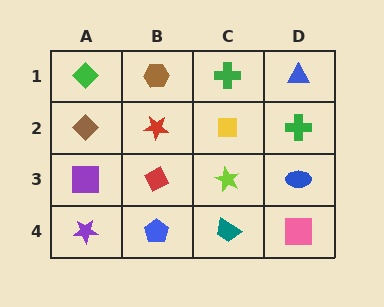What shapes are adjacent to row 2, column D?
A blue triangle (row 1, column D), a blue ellipse (row 3, column D), a yellow square (row 2, column C).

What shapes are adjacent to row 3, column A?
A brown diamond (row 2, column A), a purple star (row 4, column A), a red diamond (row 3, column B).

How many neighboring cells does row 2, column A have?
3.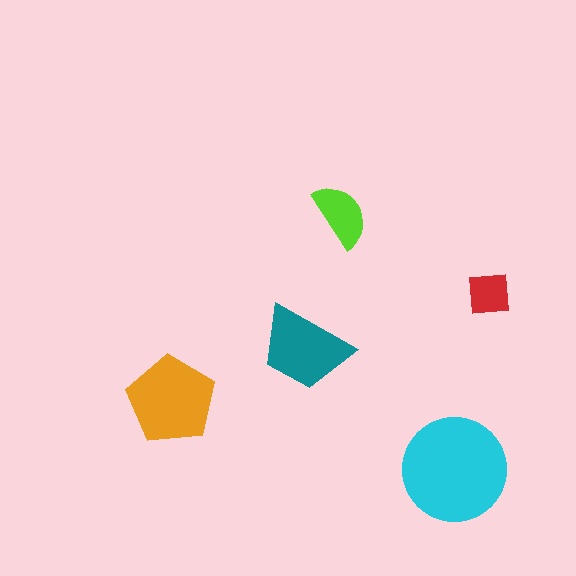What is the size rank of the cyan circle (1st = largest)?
1st.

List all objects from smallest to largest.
The red square, the lime semicircle, the teal trapezoid, the orange pentagon, the cyan circle.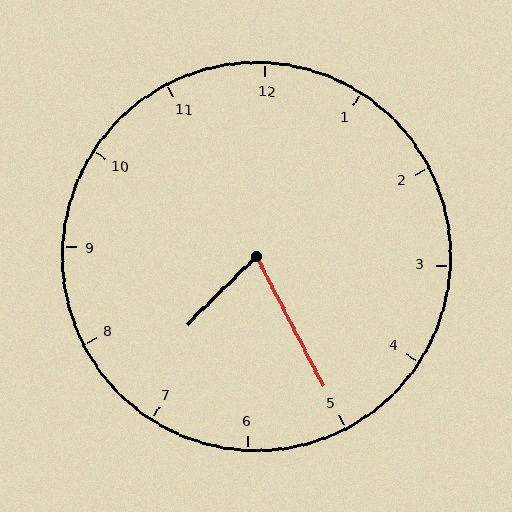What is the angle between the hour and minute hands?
Approximately 72 degrees.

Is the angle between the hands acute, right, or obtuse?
It is acute.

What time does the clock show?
7:25.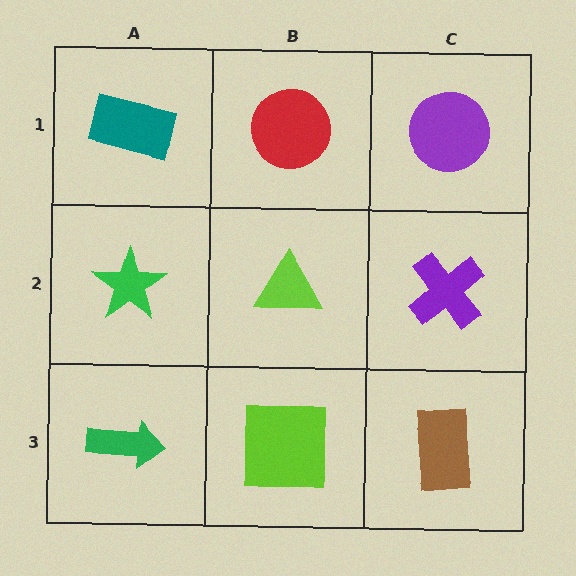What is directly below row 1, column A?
A green star.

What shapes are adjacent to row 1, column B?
A lime triangle (row 2, column B), a teal rectangle (row 1, column A), a purple circle (row 1, column C).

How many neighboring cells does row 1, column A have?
2.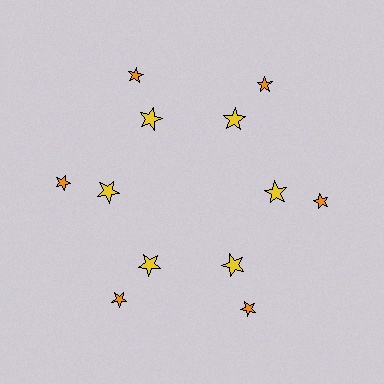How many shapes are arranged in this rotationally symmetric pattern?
There are 12 shapes, arranged in 6 groups of 2.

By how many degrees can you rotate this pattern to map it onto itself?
The pattern maps onto itself every 60 degrees of rotation.